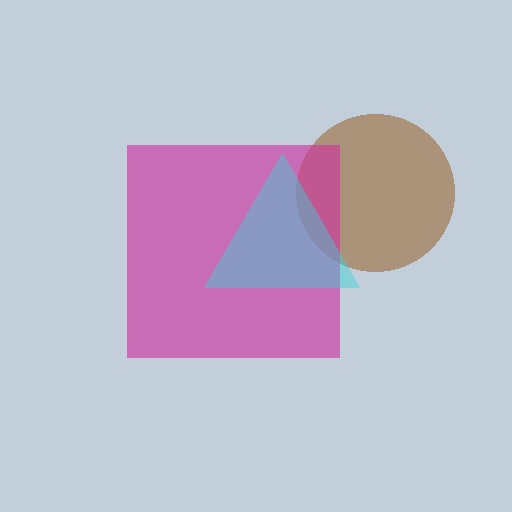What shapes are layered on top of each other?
The layered shapes are: a brown circle, a magenta square, a cyan triangle.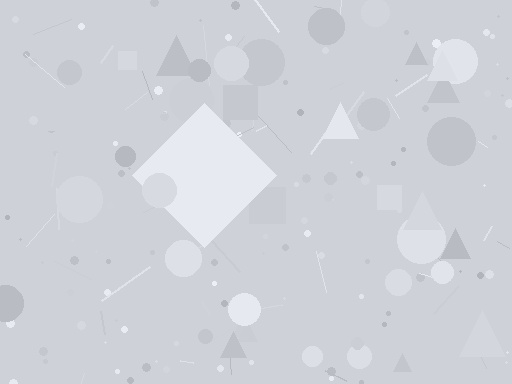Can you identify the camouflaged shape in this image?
The camouflaged shape is a diamond.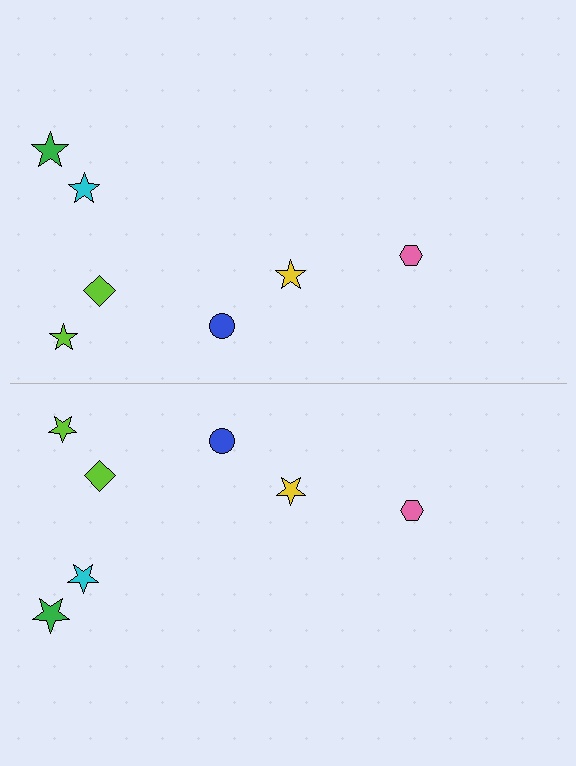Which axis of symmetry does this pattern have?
The pattern has a horizontal axis of symmetry running through the center of the image.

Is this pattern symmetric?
Yes, this pattern has bilateral (reflection) symmetry.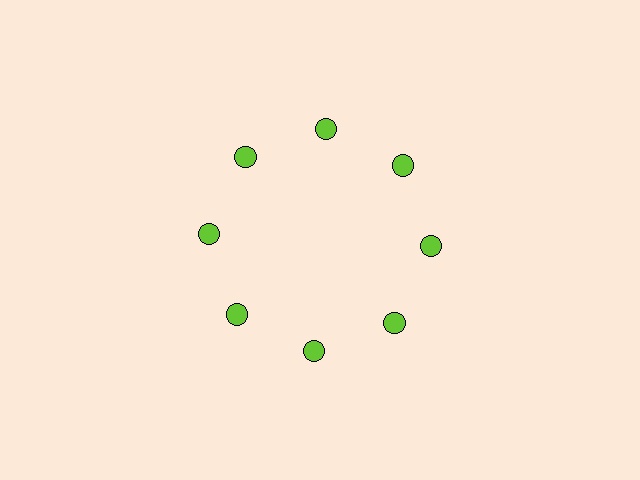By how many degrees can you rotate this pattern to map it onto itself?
The pattern maps onto itself every 45 degrees of rotation.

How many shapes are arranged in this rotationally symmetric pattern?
There are 8 shapes, arranged in 8 groups of 1.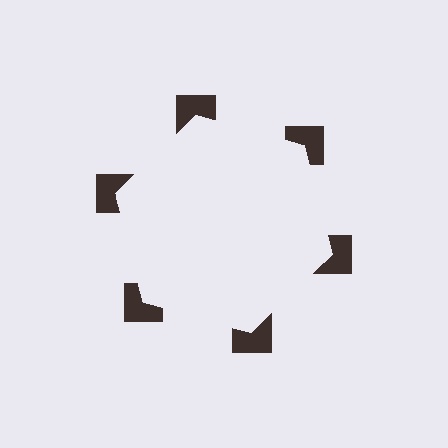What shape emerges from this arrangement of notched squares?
An illusory hexagon — its edges are inferred from the aligned wedge cuts in the notched squares, not physically drawn.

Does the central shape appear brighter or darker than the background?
It typically appears slightly brighter than the background, even though no actual brightness change is drawn.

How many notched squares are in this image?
There are 6 — one at each vertex of the illusory hexagon.